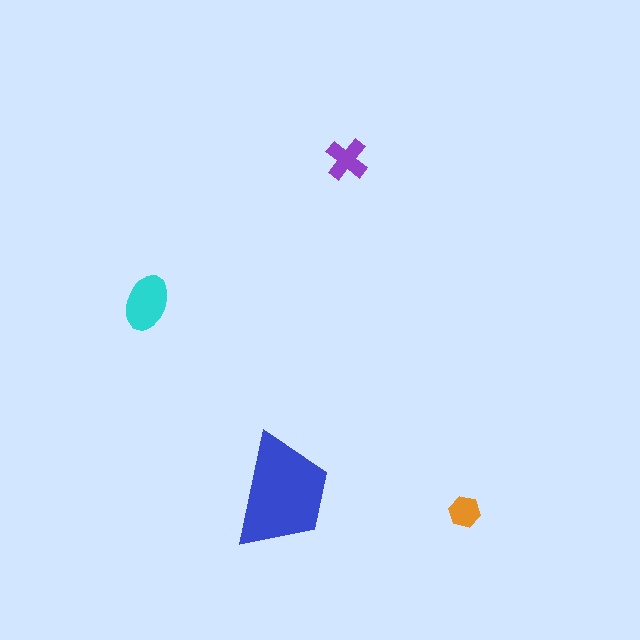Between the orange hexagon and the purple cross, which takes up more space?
The purple cross.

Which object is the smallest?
The orange hexagon.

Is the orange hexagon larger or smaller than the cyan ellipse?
Smaller.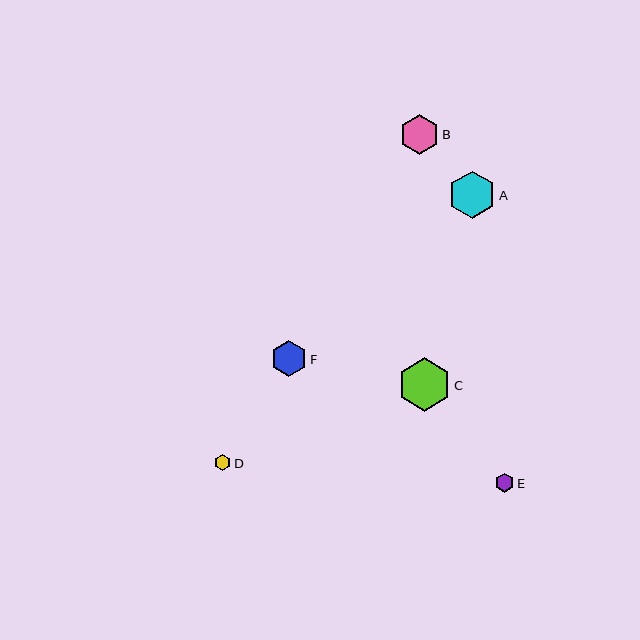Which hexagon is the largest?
Hexagon C is the largest with a size of approximately 53 pixels.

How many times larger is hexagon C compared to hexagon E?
Hexagon C is approximately 2.8 times the size of hexagon E.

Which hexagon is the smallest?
Hexagon D is the smallest with a size of approximately 17 pixels.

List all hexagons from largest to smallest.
From largest to smallest: C, A, B, F, E, D.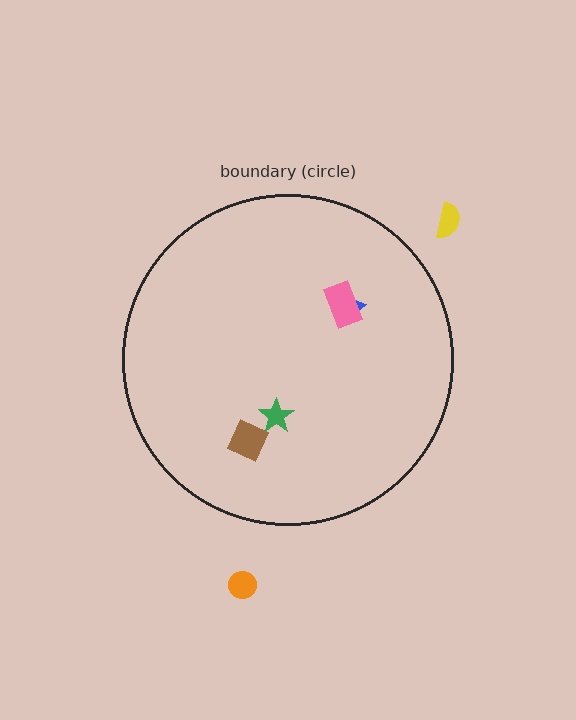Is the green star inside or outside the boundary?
Inside.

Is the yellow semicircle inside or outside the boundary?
Outside.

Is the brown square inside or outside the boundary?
Inside.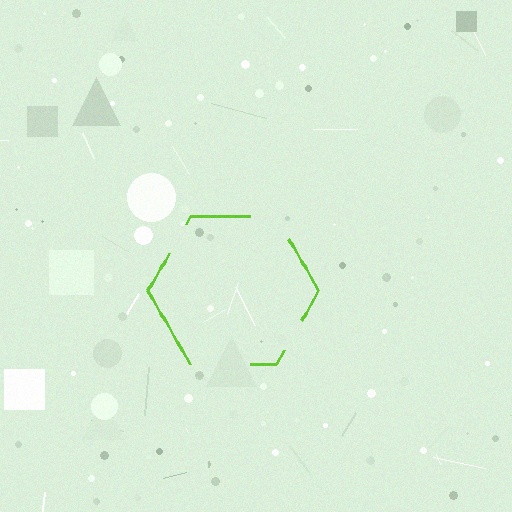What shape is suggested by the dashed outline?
The dashed outline suggests a hexagon.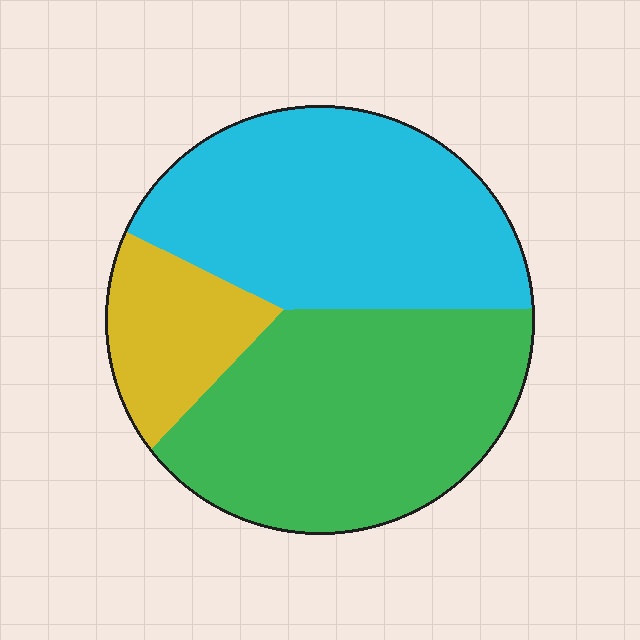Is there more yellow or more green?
Green.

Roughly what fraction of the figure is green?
Green covers 44% of the figure.